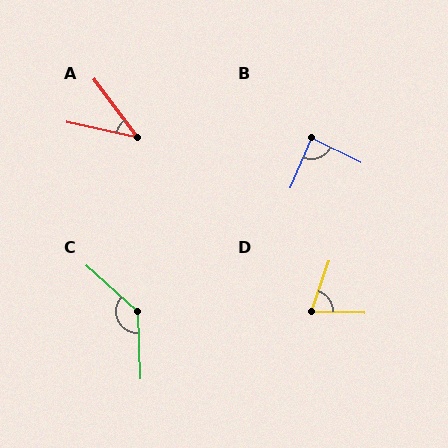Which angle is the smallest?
A, at approximately 41 degrees.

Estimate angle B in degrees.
Approximately 87 degrees.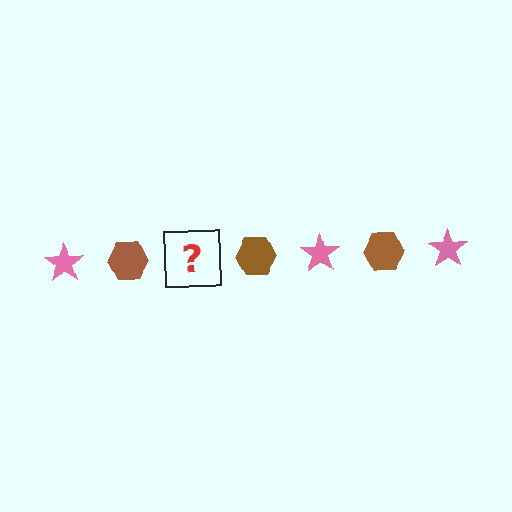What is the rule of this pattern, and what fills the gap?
The rule is that the pattern alternates between pink star and brown hexagon. The gap should be filled with a pink star.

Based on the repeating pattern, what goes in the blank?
The blank should be a pink star.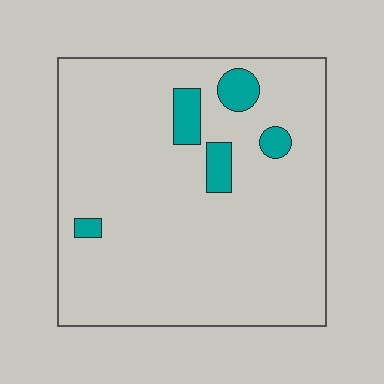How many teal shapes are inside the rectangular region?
5.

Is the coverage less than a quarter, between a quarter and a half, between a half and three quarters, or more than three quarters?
Less than a quarter.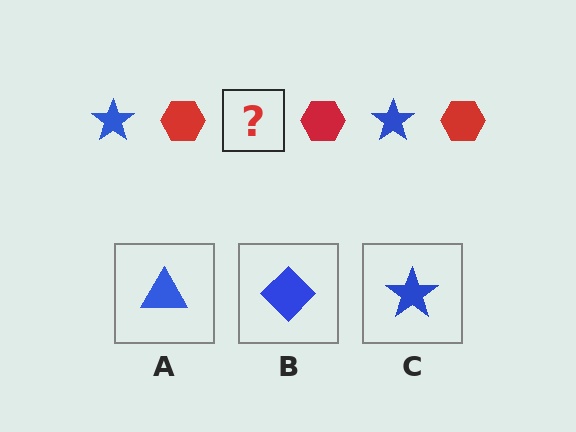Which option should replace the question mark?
Option C.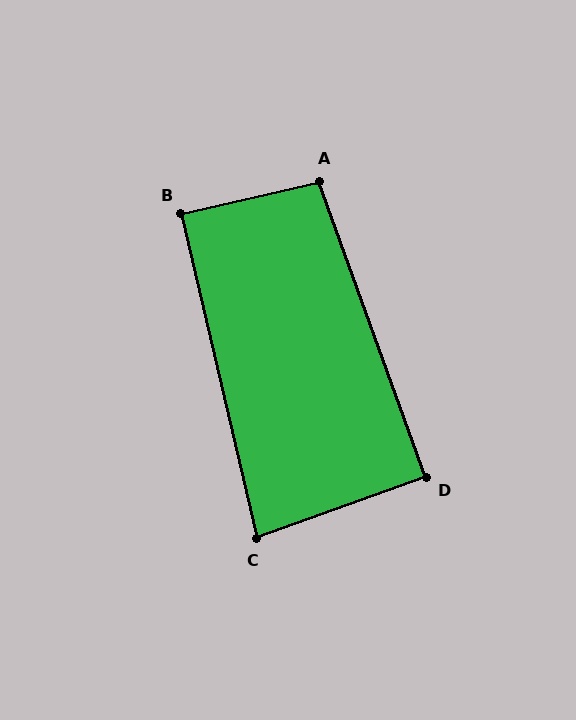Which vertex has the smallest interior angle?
C, at approximately 83 degrees.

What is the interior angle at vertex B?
Approximately 90 degrees (approximately right).